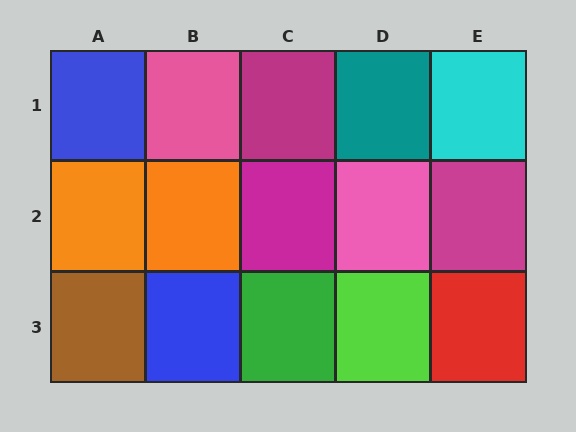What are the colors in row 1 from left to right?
Blue, pink, magenta, teal, cyan.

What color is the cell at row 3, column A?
Brown.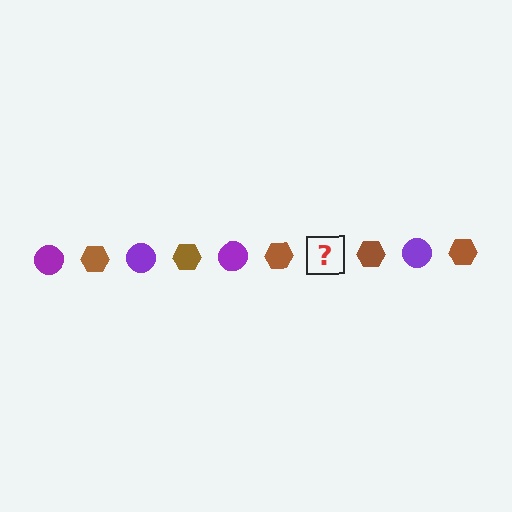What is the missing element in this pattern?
The missing element is a purple circle.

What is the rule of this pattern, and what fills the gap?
The rule is that the pattern alternates between purple circle and brown hexagon. The gap should be filled with a purple circle.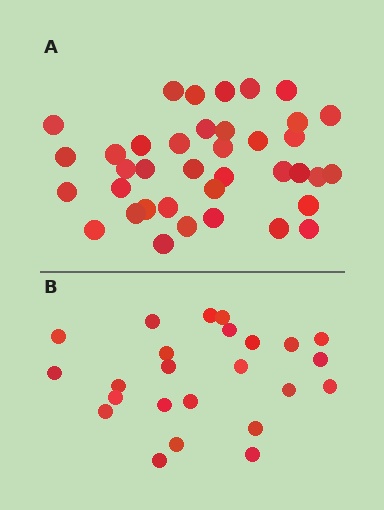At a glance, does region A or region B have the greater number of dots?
Region A (the top region) has more dots.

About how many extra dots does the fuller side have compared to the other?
Region A has approximately 15 more dots than region B.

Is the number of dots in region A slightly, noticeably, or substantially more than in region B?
Region A has substantially more. The ratio is roughly 1.6 to 1.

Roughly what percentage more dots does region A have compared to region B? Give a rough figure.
About 60% more.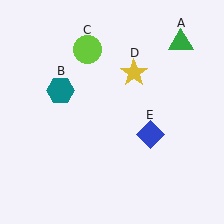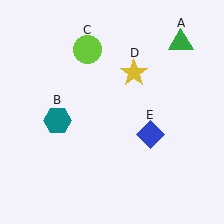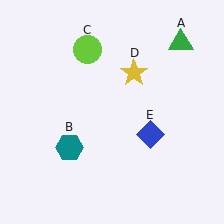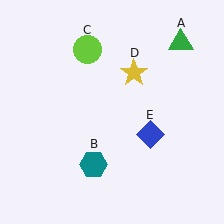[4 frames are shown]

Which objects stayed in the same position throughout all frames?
Green triangle (object A) and lime circle (object C) and yellow star (object D) and blue diamond (object E) remained stationary.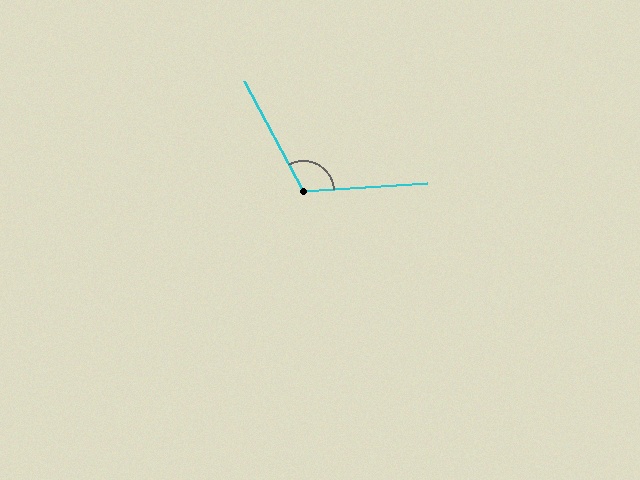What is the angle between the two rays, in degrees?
Approximately 114 degrees.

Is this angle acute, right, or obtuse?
It is obtuse.